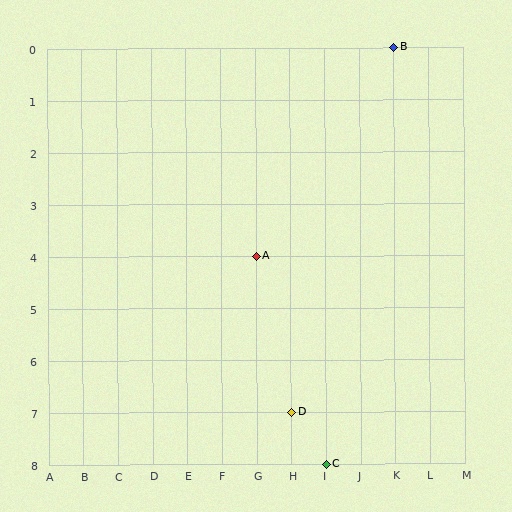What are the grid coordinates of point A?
Point A is at grid coordinates (G, 4).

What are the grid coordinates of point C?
Point C is at grid coordinates (I, 8).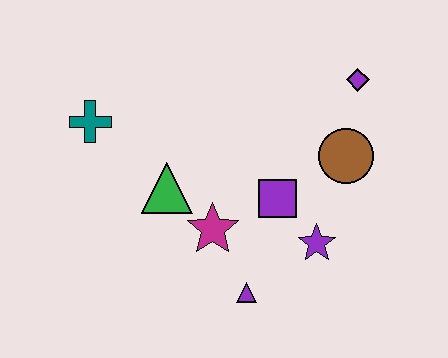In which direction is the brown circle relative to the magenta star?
The brown circle is to the right of the magenta star.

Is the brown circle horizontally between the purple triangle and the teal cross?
No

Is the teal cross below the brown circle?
No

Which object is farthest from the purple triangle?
The purple diamond is farthest from the purple triangle.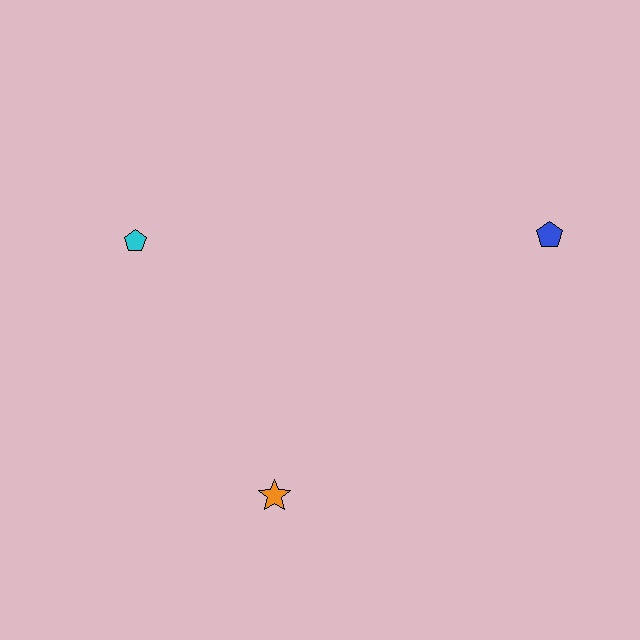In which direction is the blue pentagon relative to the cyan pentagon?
The blue pentagon is to the right of the cyan pentagon.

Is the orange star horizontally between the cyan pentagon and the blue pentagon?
Yes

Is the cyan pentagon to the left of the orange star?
Yes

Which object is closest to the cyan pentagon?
The orange star is closest to the cyan pentagon.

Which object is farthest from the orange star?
The blue pentagon is farthest from the orange star.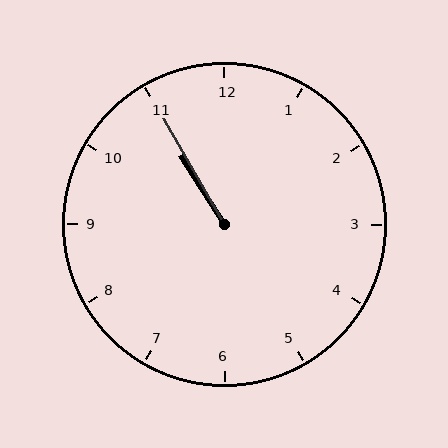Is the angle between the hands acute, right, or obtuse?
It is acute.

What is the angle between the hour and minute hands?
Approximately 2 degrees.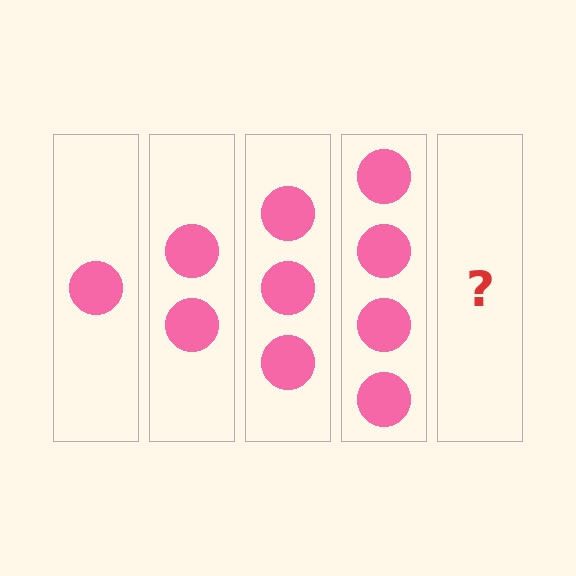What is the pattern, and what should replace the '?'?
The pattern is that each step adds one more circle. The '?' should be 5 circles.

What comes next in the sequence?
The next element should be 5 circles.